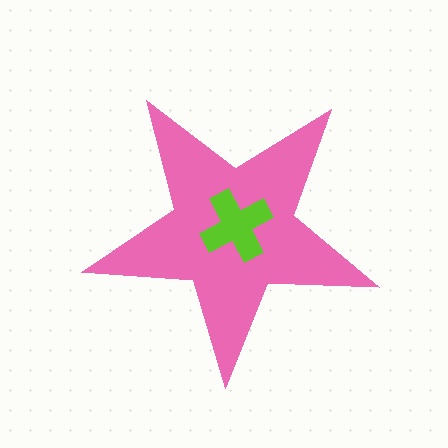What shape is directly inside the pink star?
The lime cross.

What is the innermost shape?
The lime cross.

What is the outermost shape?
The pink star.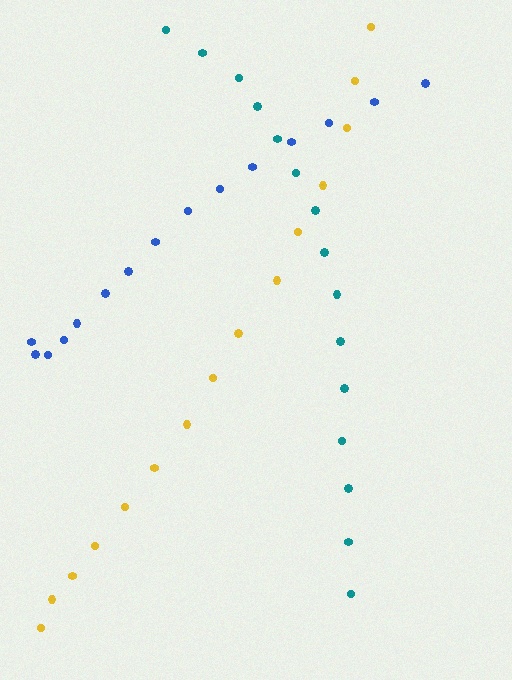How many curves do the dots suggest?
There are 3 distinct paths.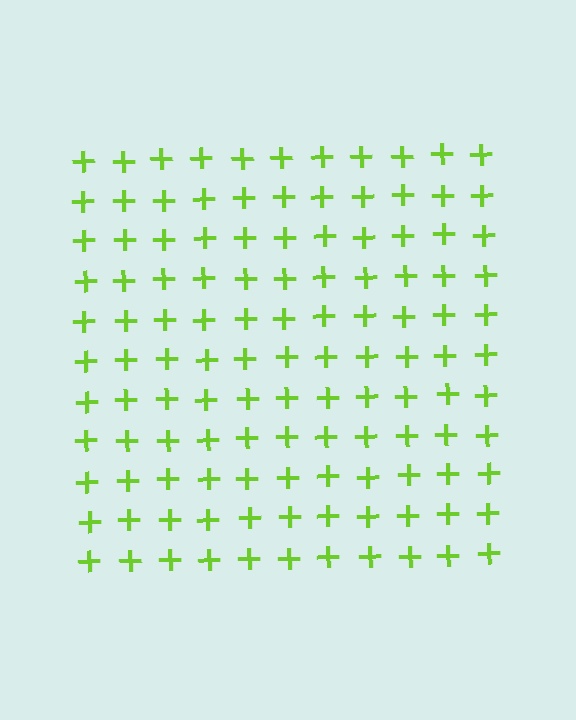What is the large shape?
The large shape is a square.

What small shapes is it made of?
It is made of small plus signs.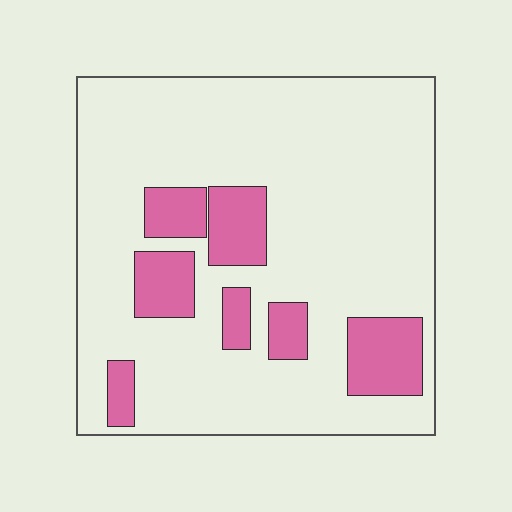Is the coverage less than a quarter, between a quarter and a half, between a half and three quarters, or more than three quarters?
Less than a quarter.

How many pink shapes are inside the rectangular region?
7.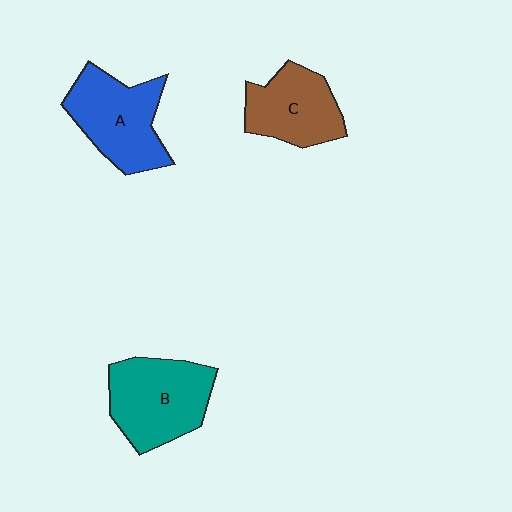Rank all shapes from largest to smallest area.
From largest to smallest: B (teal), A (blue), C (brown).